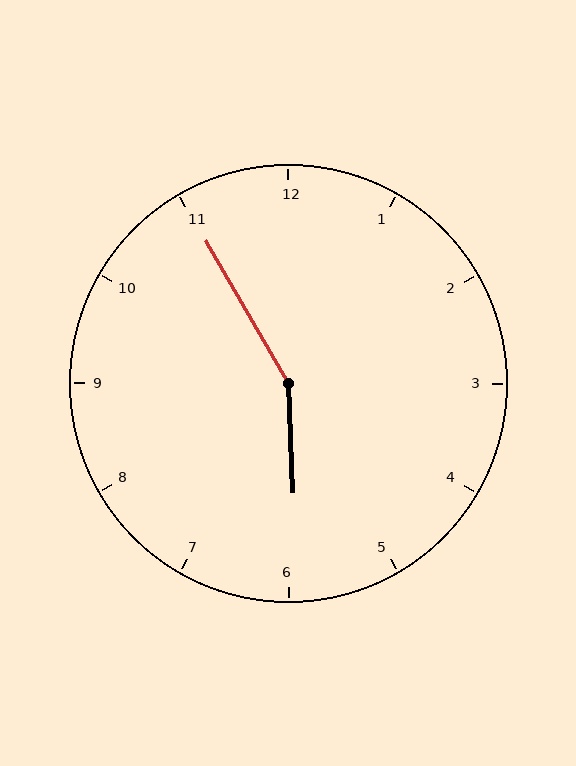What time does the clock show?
5:55.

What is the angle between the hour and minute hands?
Approximately 152 degrees.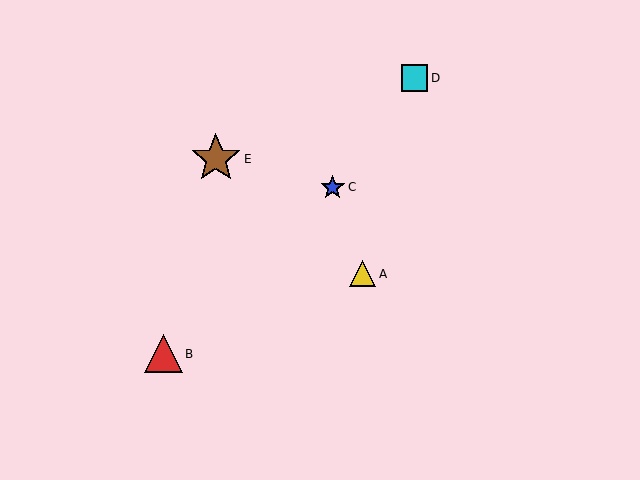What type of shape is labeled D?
Shape D is a cyan square.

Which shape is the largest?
The brown star (labeled E) is the largest.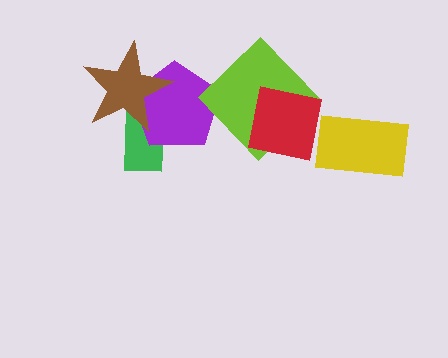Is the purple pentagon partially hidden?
Yes, it is partially covered by another shape.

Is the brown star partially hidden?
No, no other shape covers it.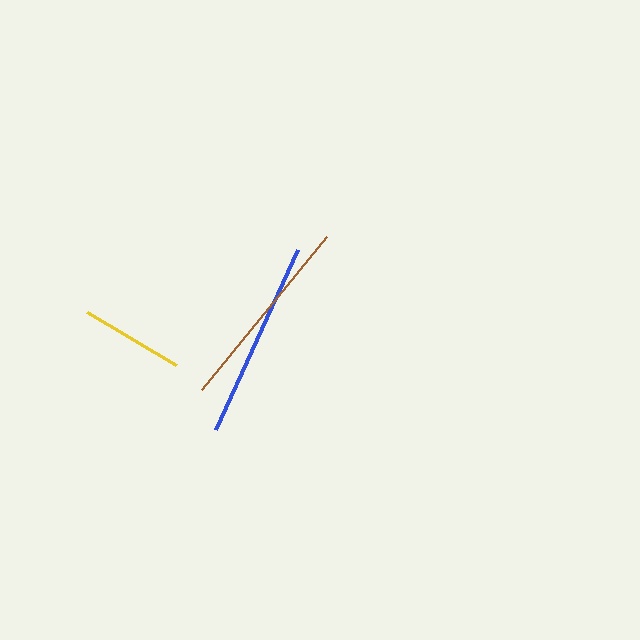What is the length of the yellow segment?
The yellow segment is approximately 104 pixels long.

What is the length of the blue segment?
The blue segment is approximately 198 pixels long.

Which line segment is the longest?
The blue line is the longest at approximately 198 pixels.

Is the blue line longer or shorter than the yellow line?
The blue line is longer than the yellow line.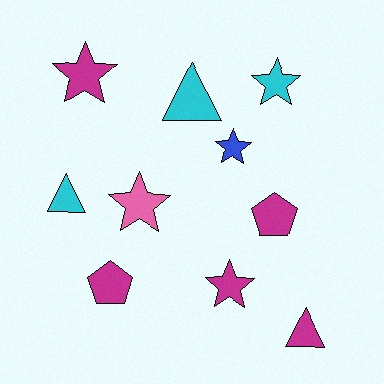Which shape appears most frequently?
Star, with 5 objects.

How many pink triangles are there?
There are no pink triangles.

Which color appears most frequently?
Magenta, with 5 objects.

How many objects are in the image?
There are 10 objects.